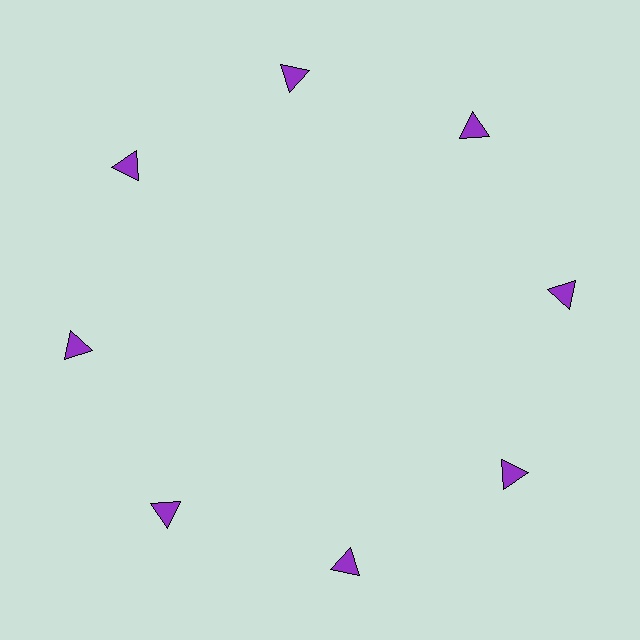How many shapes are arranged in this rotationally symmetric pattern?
There are 8 shapes, arranged in 8 groups of 1.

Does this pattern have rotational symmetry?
Yes, this pattern has 8-fold rotational symmetry. It looks the same after rotating 45 degrees around the center.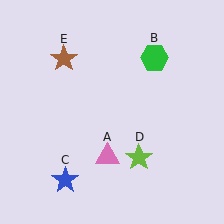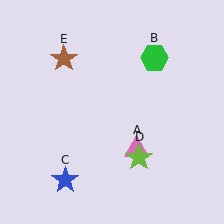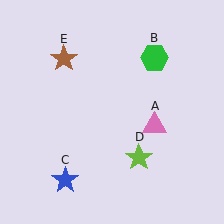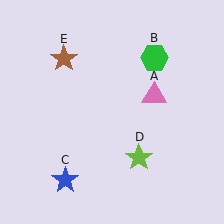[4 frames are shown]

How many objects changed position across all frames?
1 object changed position: pink triangle (object A).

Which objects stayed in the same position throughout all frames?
Green hexagon (object B) and blue star (object C) and lime star (object D) and brown star (object E) remained stationary.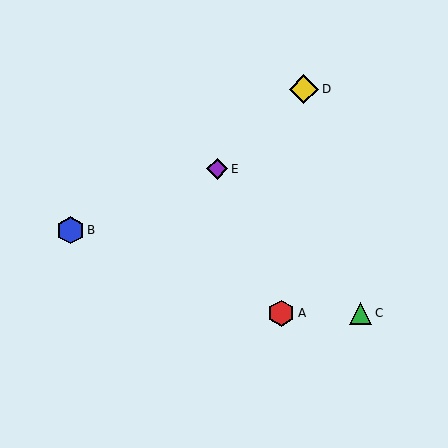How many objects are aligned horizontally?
2 objects (A, C) are aligned horizontally.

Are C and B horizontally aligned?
No, C is at y≈313 and B is at y≈230.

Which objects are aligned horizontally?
Objects A, C are aligned horizontally.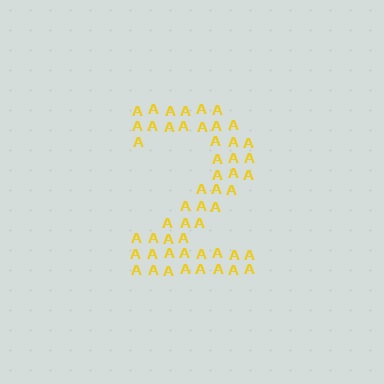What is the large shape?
The large shape is the digit 2.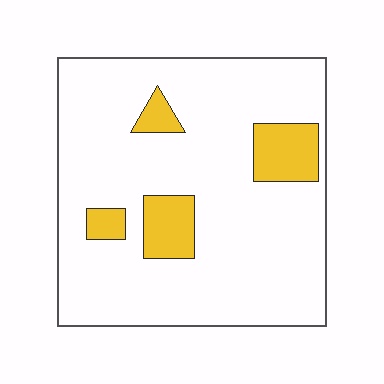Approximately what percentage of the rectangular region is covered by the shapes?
Approximately 15%.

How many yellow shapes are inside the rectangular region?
4.